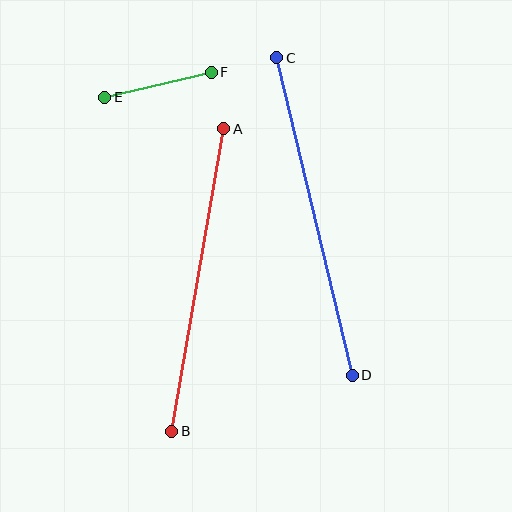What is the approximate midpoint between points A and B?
The midpoint is at approximately (198, 280) pixels.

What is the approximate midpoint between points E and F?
The midpoint is at approximately (158, 85) pixels.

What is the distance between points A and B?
The distance is approximately 307 pixels.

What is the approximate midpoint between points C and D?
The midpoint is at approximately (315, 217) pixels.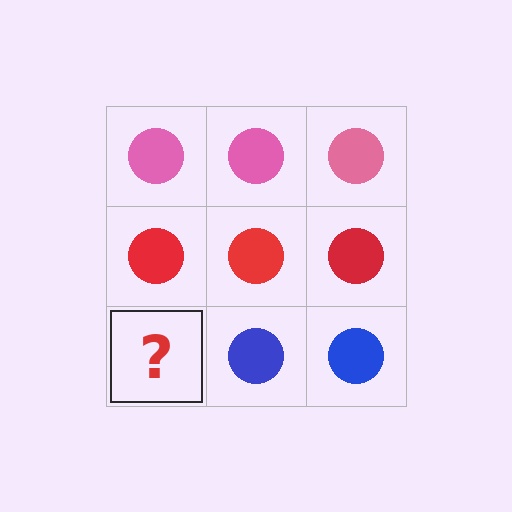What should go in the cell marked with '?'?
The missing cell should contain a blue circle.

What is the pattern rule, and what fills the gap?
The rule is that each row has a consistent color. The gap should be filled with a blue circle.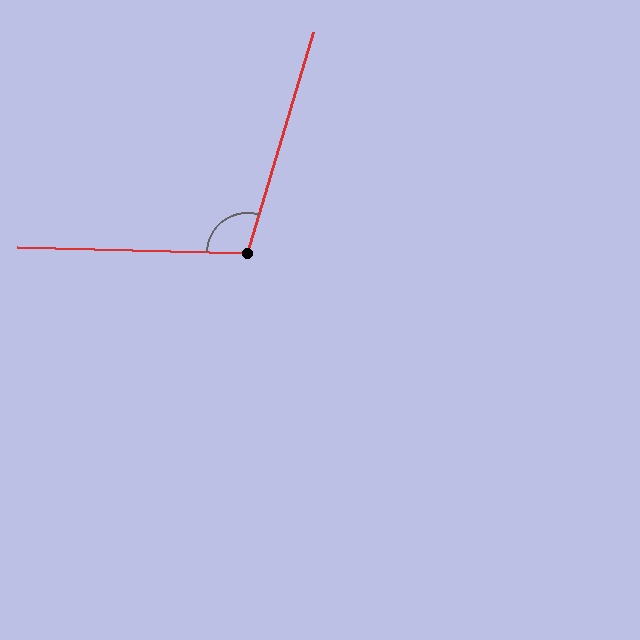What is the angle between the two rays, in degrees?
Approximately 105 degrees.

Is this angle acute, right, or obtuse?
It is obtuse.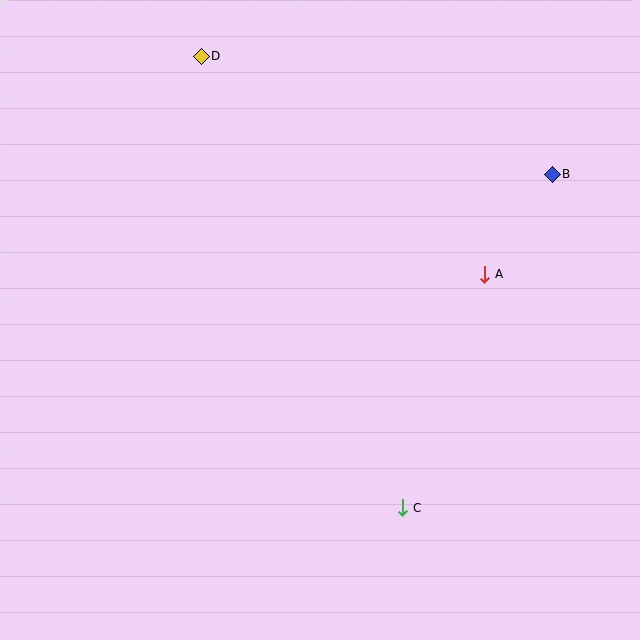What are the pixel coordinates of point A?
Point A is at (485, 274).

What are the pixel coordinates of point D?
Point D is at (201, 56).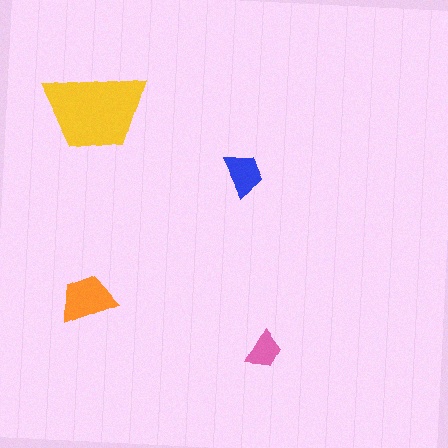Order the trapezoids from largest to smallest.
the yellow one, the orange one, the blue one, the pink one.